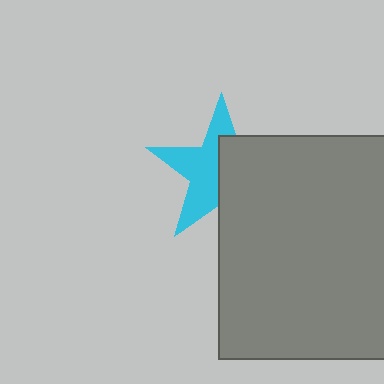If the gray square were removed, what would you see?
You would see the complete cyan star.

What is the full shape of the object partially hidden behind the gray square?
The partially hidden object is a cyan star.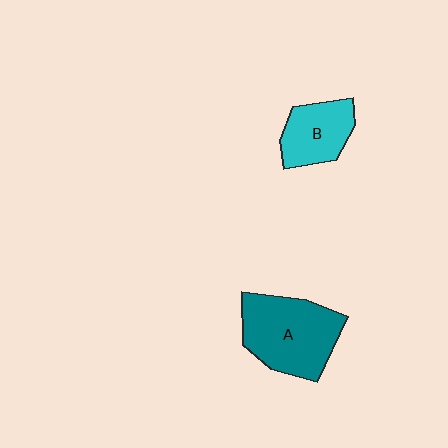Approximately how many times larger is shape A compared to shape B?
Approximately 1.7 times.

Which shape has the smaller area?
Shape B (cyan).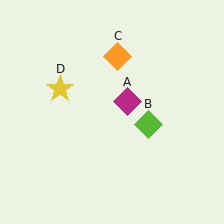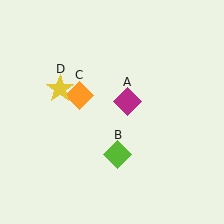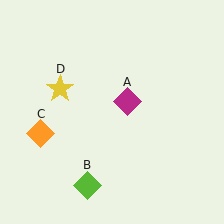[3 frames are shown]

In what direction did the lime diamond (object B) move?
The lime diamond (object B) moved down and to the left.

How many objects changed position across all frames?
2 objects changed position: lime diamond (object B), orange diamond (object C).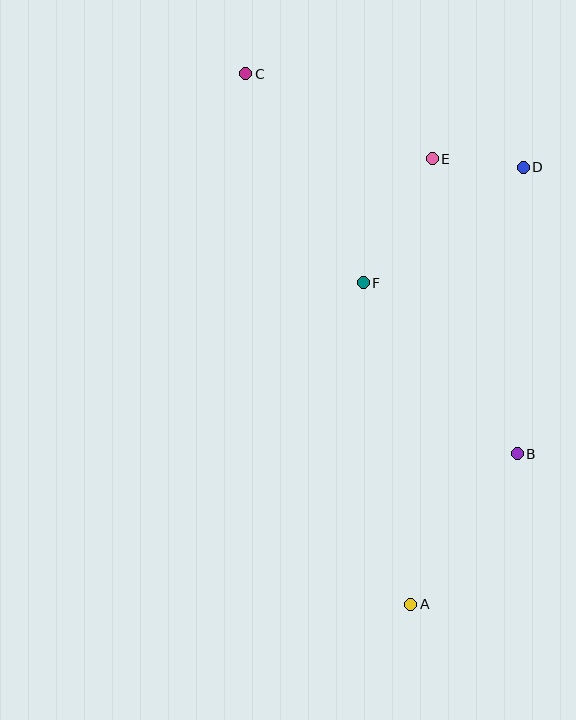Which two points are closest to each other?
Points D and E are closest to each other.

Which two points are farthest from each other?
Points A and C are farthest from each other.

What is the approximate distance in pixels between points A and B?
The distance between A and B is approximately 185 pixels.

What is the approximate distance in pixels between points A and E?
The distance between A and E is approximately 446 pixels.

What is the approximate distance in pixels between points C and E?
The distance between C and E is approximately 205 pixels.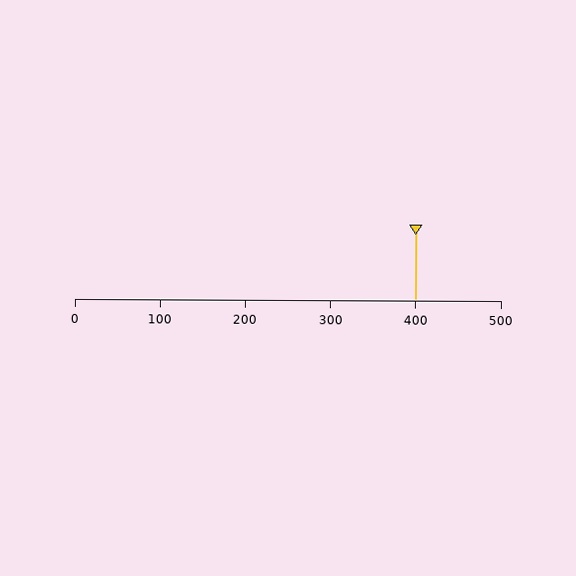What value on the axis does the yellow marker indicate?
The marker indicates approximately 400.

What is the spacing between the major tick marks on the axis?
The major ticks are spaced 100 apart.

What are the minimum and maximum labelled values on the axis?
The axis runs from 0 to 500.